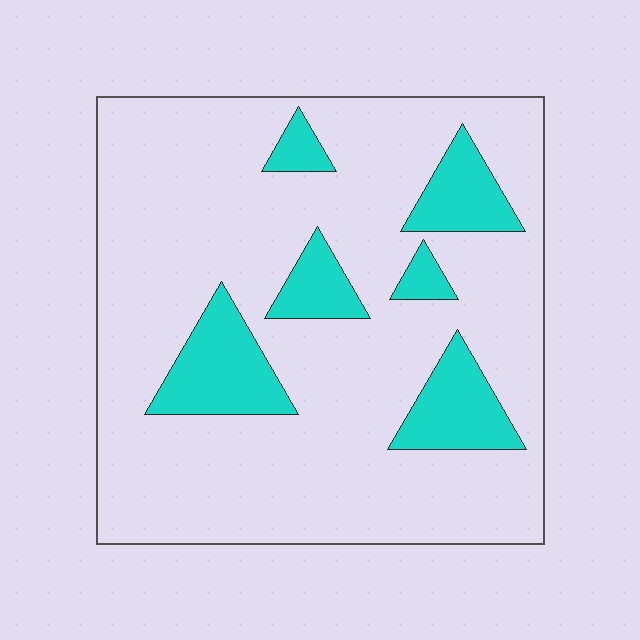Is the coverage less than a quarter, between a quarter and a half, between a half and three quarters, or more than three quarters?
Less than a quarter.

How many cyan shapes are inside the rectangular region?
6.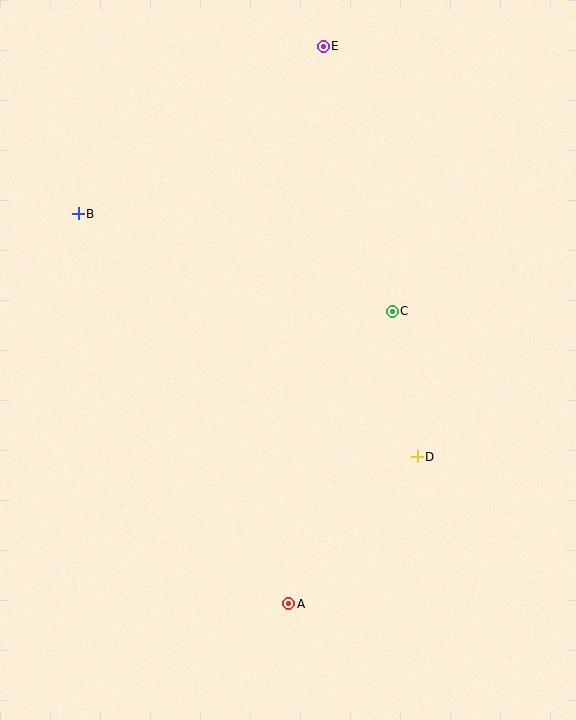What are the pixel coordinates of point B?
Point B is at (78, 214).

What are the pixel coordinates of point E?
Point E is at (323, 47).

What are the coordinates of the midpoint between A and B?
The midpoint between A and B is at (183, 409).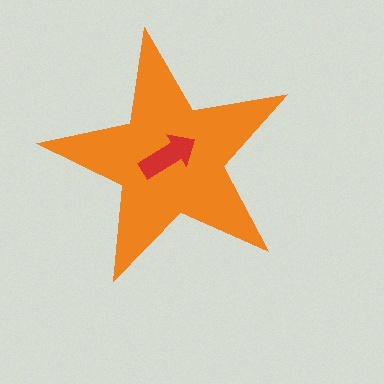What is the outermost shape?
The orange star.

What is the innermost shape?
The red arrow.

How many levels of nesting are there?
2.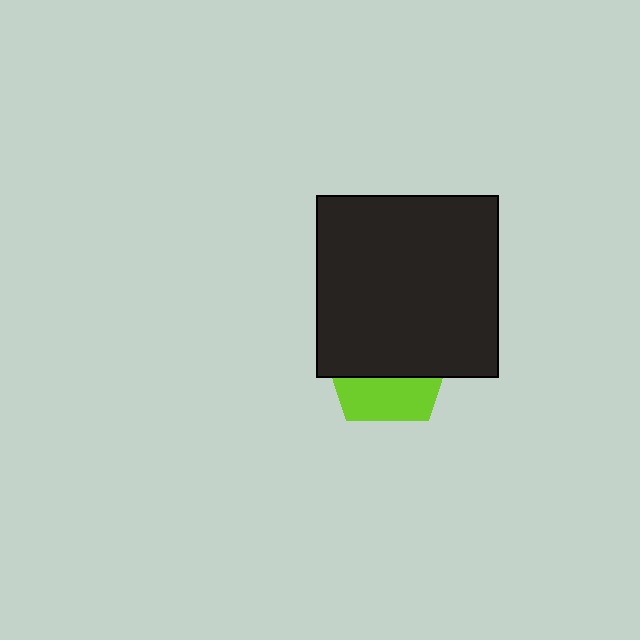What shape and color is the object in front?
The object in front is a black square.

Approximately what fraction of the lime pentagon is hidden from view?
Roughly 64% of the lime pentagon is hidden behind the black square.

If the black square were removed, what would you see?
You would see the complete lime pentagon.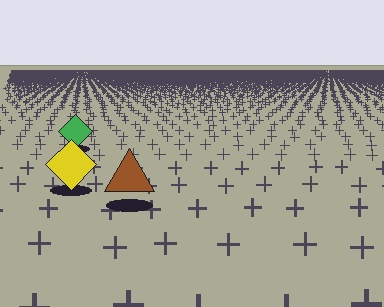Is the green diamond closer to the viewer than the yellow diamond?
No. The yellow diamond is closer — you can tell from the texture gradient: the ground texture is coarser near it.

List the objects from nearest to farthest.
From nearest to farthest: the brown triangle, the yellow diamond, the green diamond.